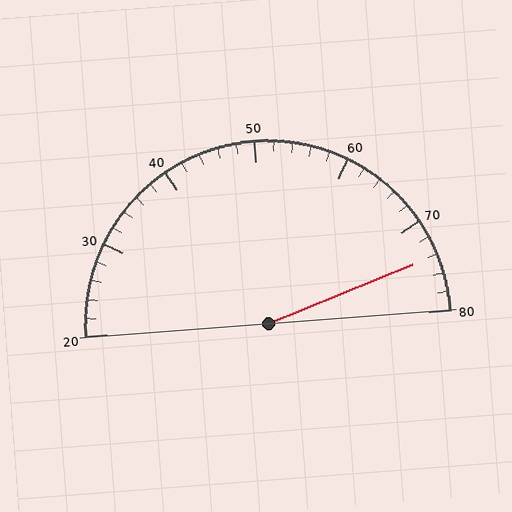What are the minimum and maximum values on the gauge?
The gauge ranges from 20 to 80.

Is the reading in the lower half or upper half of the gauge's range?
The reading is in the upper half of the range (20 to 80).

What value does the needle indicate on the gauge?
The needle indicates approximately 74.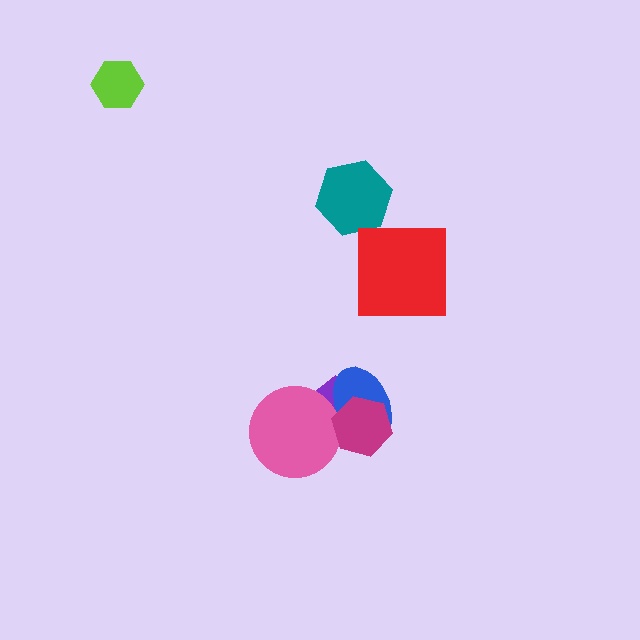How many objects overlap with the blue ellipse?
3 objects overlap with the blue ellipse.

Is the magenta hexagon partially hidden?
No, no other shape covers it.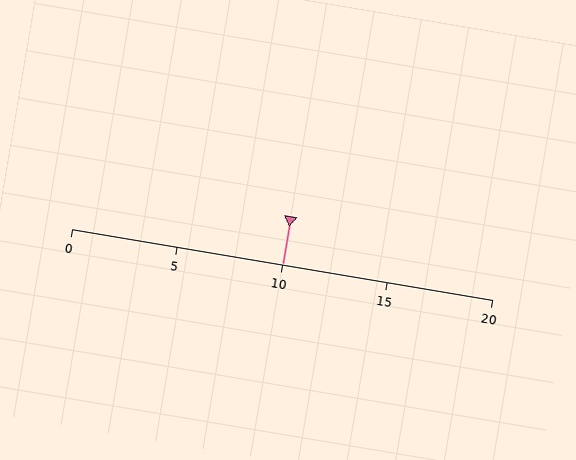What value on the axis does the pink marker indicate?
The marker indicates approximately 10.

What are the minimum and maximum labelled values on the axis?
The axis runs from 0 to 20.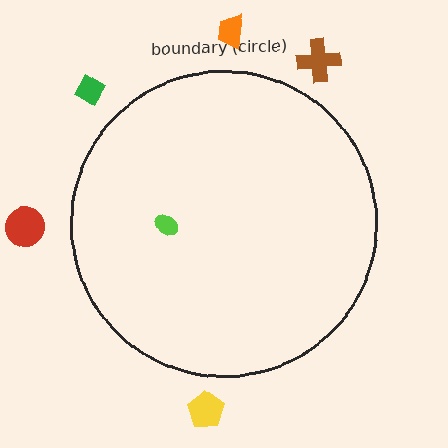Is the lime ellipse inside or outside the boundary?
Inside.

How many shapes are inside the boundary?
1 inside, 5 outside.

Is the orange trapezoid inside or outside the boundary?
Outside.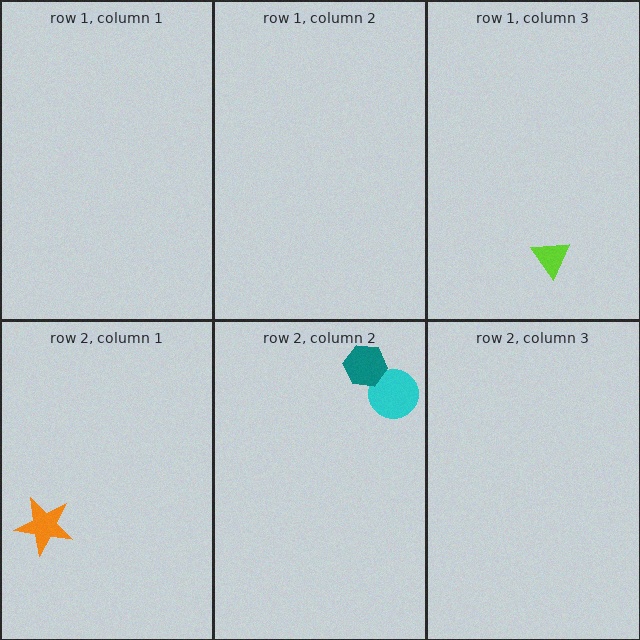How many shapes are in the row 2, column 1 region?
1.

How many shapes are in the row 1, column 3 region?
1.